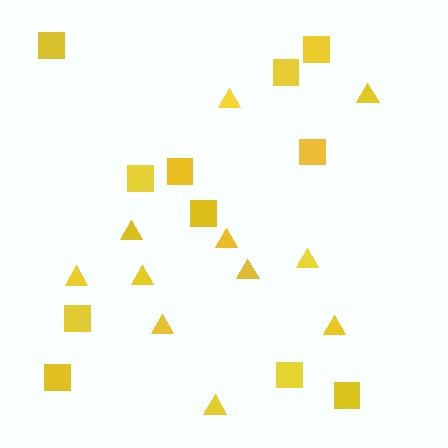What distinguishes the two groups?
There are 2 groups: one group of squares (11) and one group of triangles (11).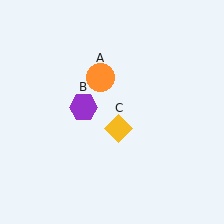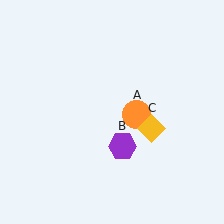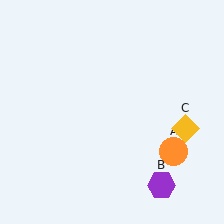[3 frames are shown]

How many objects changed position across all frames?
3 objects changed position: orange circle (object A), purple hexagon (object B), yellow diamond (object C).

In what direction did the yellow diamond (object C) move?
The yellow diamond (object C) moved right.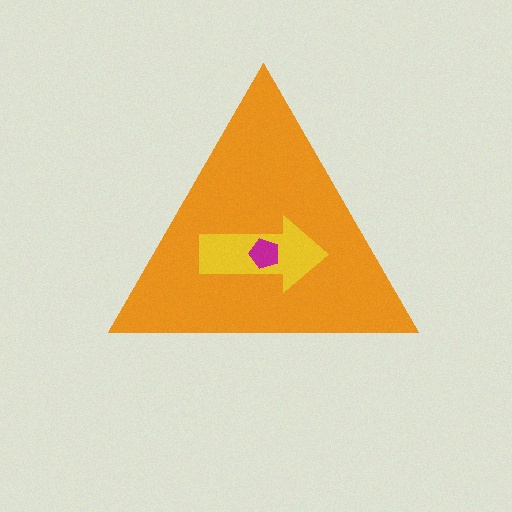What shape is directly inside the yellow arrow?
The magenta pentagon.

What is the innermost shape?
The magenta pentagon.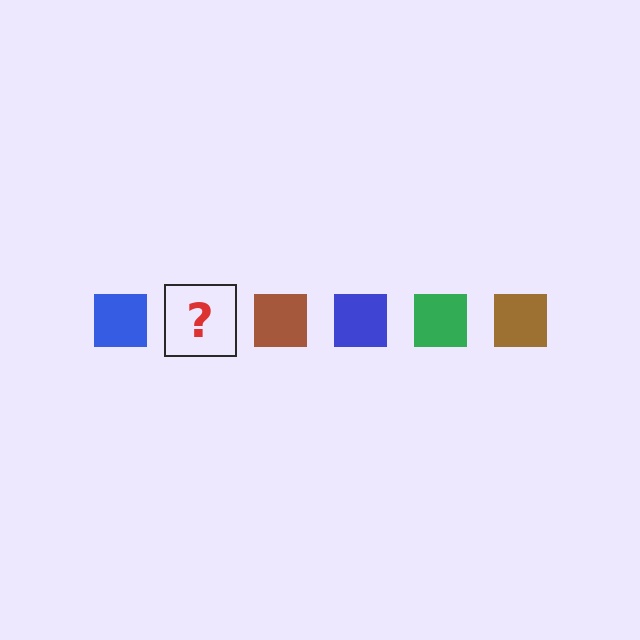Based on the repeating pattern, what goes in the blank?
The blank should be a green square.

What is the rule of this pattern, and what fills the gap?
The rule is that the pattern cycles through blue, green, brown squares. The gap should be filled with a green square.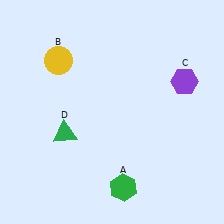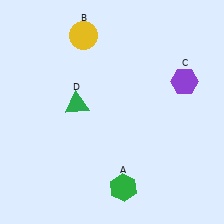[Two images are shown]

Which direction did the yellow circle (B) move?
The yellow circle (B) moved right.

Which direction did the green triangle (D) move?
The green triangle (D) moved up.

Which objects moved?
The objects that moved are: the yellow circle (B), the green triangle (D).